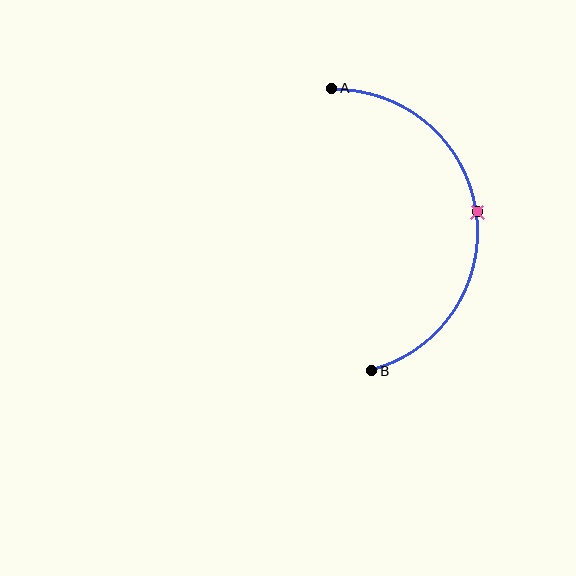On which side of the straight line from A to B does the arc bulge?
The arc bulges to the right of the straight line connecting A and B.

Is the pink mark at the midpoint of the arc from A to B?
Yes. The pink mark lies on the arc at equal arc-length from both A and B — it is the arc midpoint.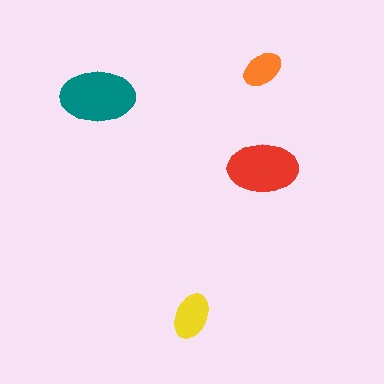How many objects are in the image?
There are 4 objects in the image.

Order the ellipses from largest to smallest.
the teal one, the red one, the yellow one, the orange one.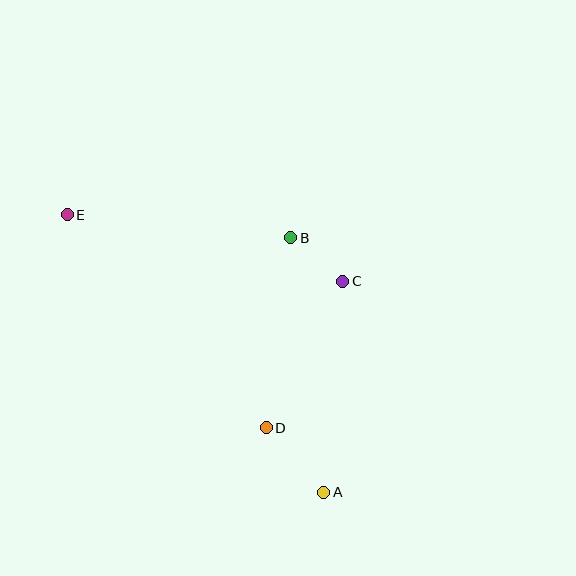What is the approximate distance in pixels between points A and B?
The distance between A and B is approximately 257 pixels.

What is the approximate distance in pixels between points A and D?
The distance between A and D is approximately 87 pixels.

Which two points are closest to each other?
Points B and C are closest to each other.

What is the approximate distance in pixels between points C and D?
The distance between C and D is approximately 165 pixels.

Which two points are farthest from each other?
Points A and E are farthest from each other.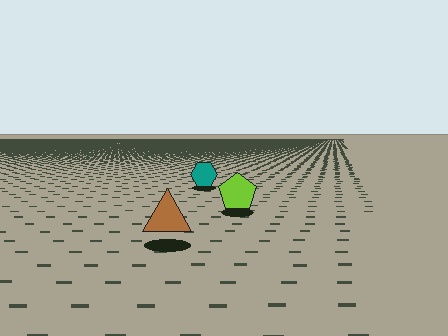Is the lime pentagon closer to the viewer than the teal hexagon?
Yes. The lime pentagon is closer — you can tell from the texture gradient: the ground texture is coarser near it.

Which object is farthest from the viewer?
The teal hexagon is farthest from the viewer. It appears smaller and the ground texture around it is denser.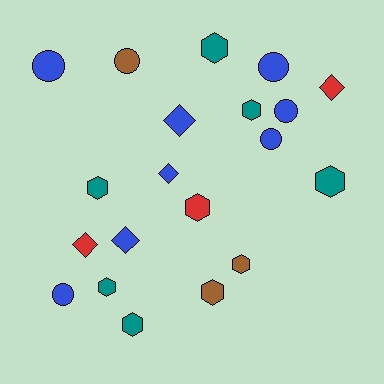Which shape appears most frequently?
Hexagon, with 9 objects.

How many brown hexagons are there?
There are 2 brown hexagons.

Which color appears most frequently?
Blue, with 8 objects.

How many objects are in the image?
There are 20 objects.